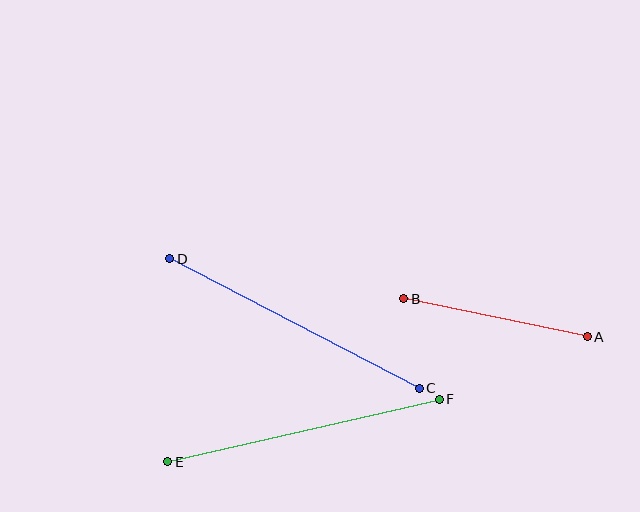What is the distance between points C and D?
The distance is approximately 281 pixels.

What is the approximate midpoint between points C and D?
The midpoint is at approximately (295, 324) pixels.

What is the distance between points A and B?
The distance is approximately 187 pixels.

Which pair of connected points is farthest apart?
Points C and D are farthest apart.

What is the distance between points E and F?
The distance is approximately 279 pixels.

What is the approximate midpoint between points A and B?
The midpoint is at approximately (495, 318) pixels.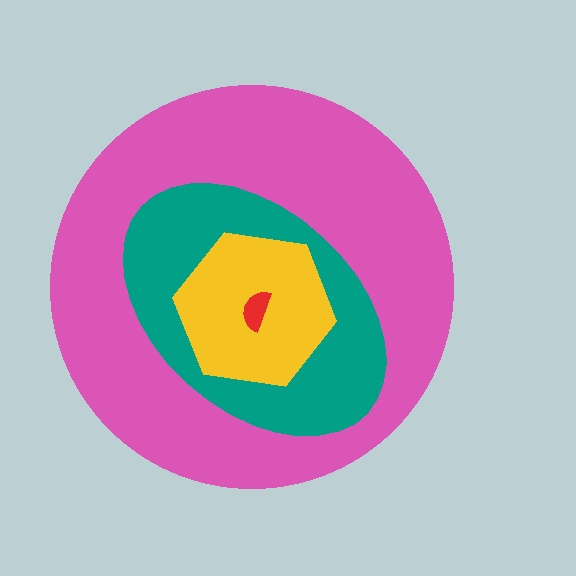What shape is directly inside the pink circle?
The teal ellipse.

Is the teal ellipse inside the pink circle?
Yes.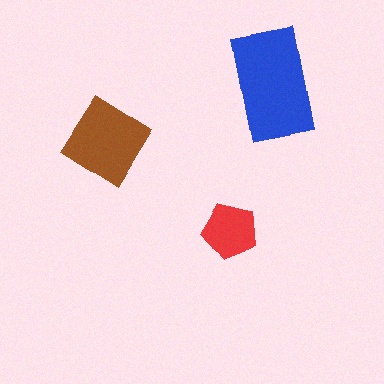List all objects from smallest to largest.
The red pentagon, the brown diamond, the blue rectangle.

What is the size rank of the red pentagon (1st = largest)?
3rd.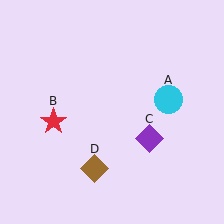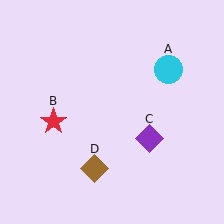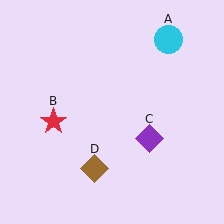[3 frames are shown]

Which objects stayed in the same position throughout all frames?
Red star (object B) and purple diamond (object C) and brown diamond (object D) remained stationary.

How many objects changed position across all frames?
1 object changed position: cyan circle (object A).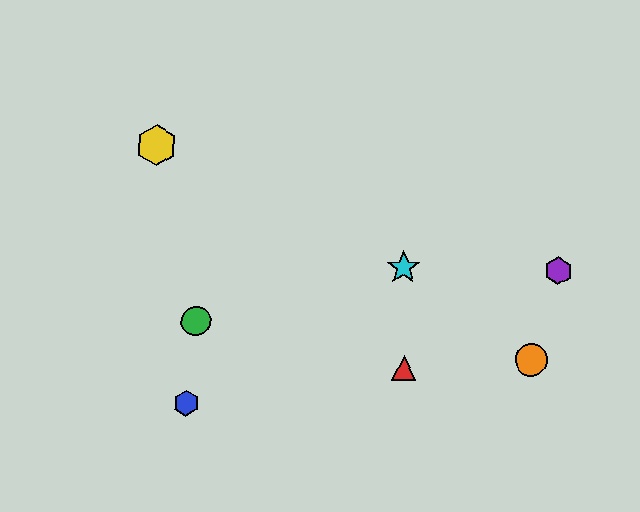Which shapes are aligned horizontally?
The purple hexagon, the cyan star are aligned horizontally.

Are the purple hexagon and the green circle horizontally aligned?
No, the purple hexagon is at y≈271 and the green circle is at y≈321.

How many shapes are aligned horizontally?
2 shapes (the purple hexagon, the cyan star) are aligned horizontally.